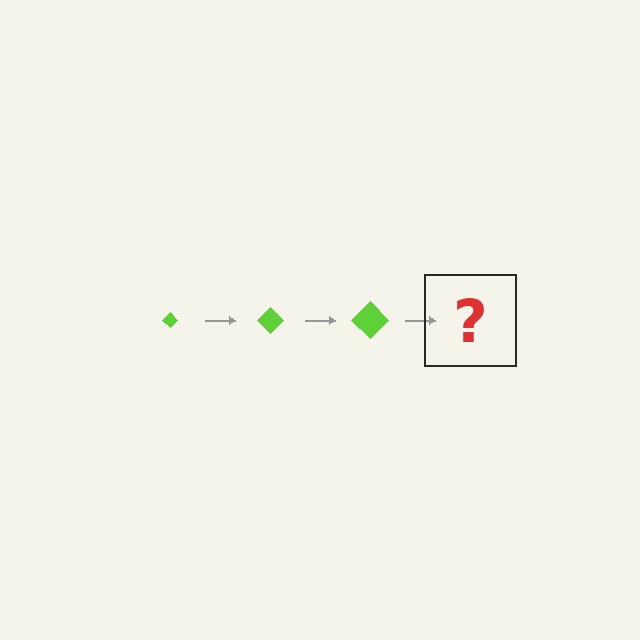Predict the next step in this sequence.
The next step is a lime diamond, larger than the previous one.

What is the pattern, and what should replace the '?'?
The pattern is that the diamond gets progressively larger each step. The '?' should be a lime diamond, larger than the previous one.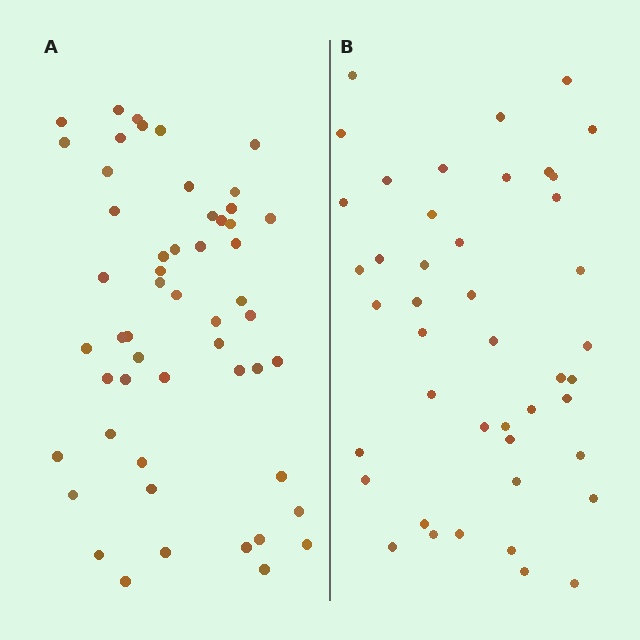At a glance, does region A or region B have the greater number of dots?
Region A (the left region) has more dots.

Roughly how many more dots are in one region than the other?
Region A has roughly 8 or so more dots than region B.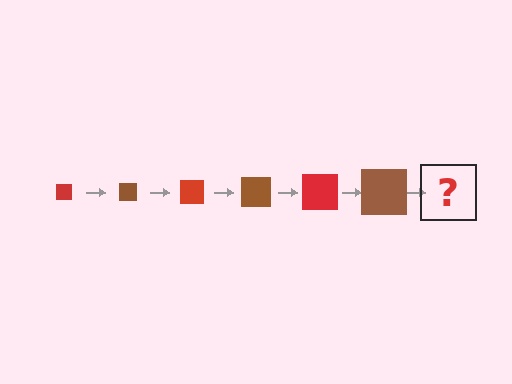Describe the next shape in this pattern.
It should be a red square, larger than the previous one.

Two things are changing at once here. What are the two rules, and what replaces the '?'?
The two rules are that the square grows larger each step and the color cycles through red and brown. The '?' should be a red square, larger than the previous one.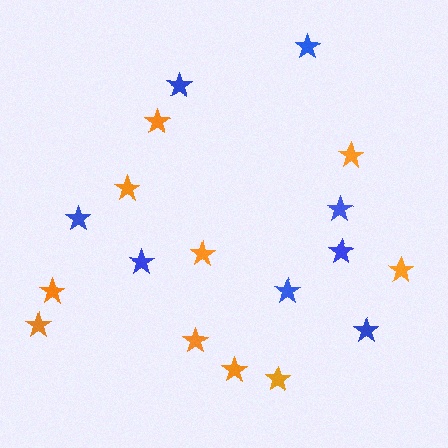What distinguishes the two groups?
There are 2 groups: one group of orange stars (10) and one group of blue stars (8).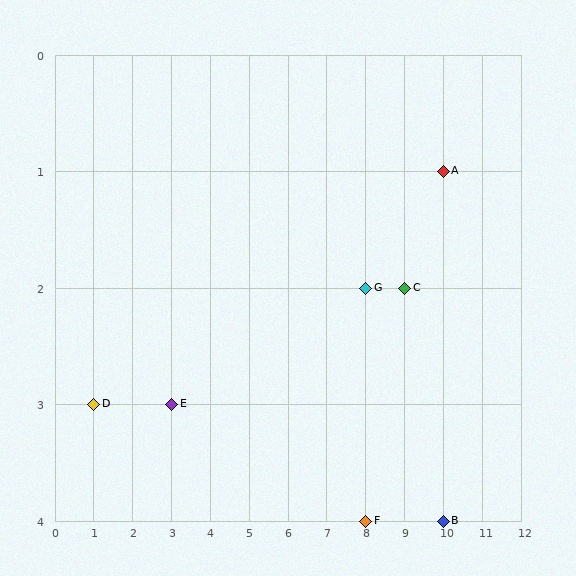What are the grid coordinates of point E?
Point E is at grid coordinates (3, 3).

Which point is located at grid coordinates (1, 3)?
Point D is at (1, 3).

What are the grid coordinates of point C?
Point C is at grid coordinates (9, 2).